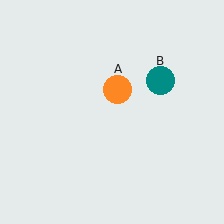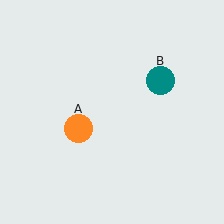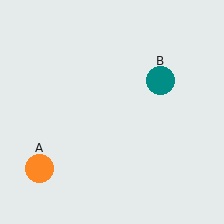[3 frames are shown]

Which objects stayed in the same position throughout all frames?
Teal circle (object B) remained stationary.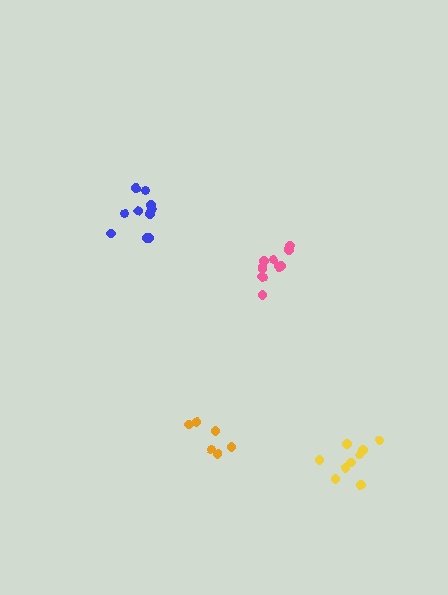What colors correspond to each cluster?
The clusters are colored: yellow, blue, pink, orange.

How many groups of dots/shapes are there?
There are 4 groups.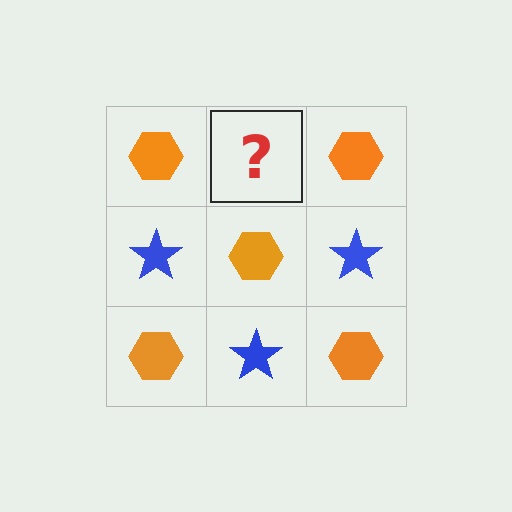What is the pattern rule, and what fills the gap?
The rule is that it alternates orange hexagon and blue star in a checkerboard pattern. The gap should be filled with a blue star.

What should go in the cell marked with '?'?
The missing cell should contain a blue star.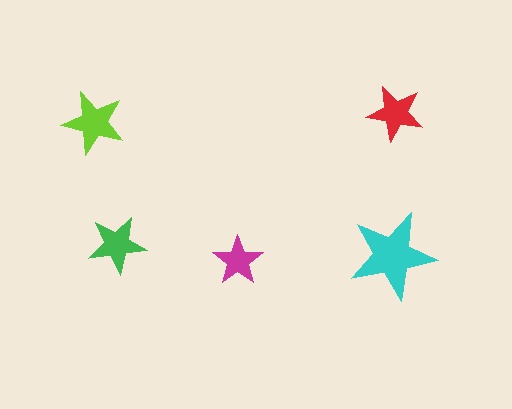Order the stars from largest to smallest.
the cyan one, the lime one, the green one, the red one, the magenta one.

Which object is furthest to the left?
The lime star is leftmost.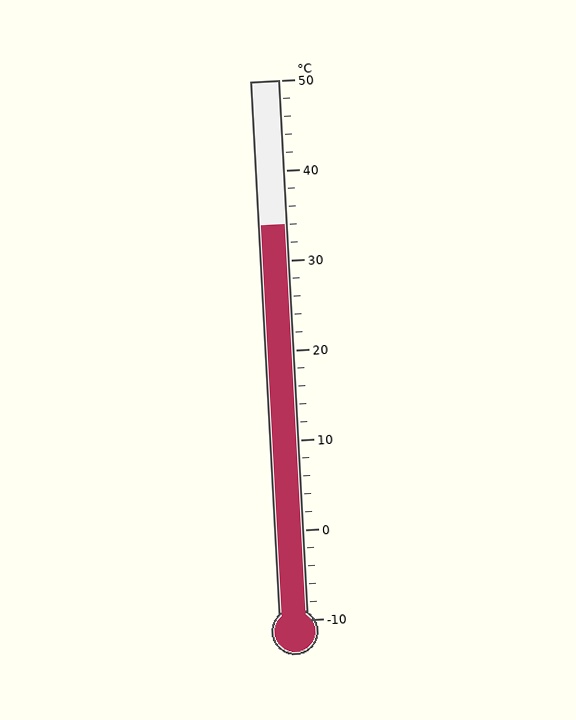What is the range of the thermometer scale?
The thermometer scale ranges from -10°C to 50°C.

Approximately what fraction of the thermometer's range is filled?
The thermometer is filled to approximately 75% of its range.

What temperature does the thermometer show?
The thermometer shows approximately 34°C.